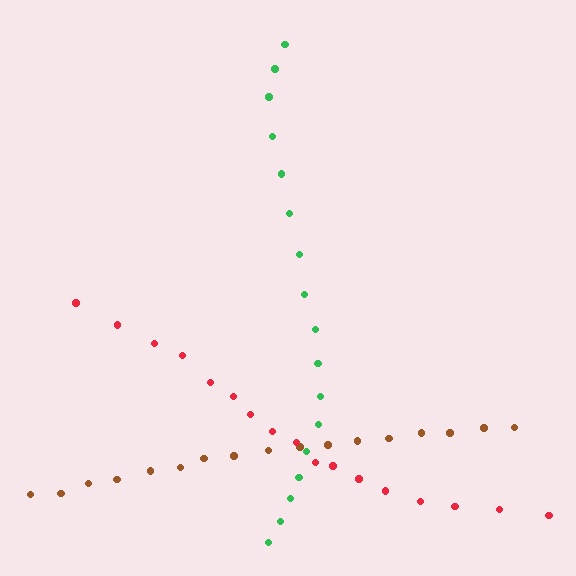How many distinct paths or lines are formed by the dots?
There are 3 distinct paths.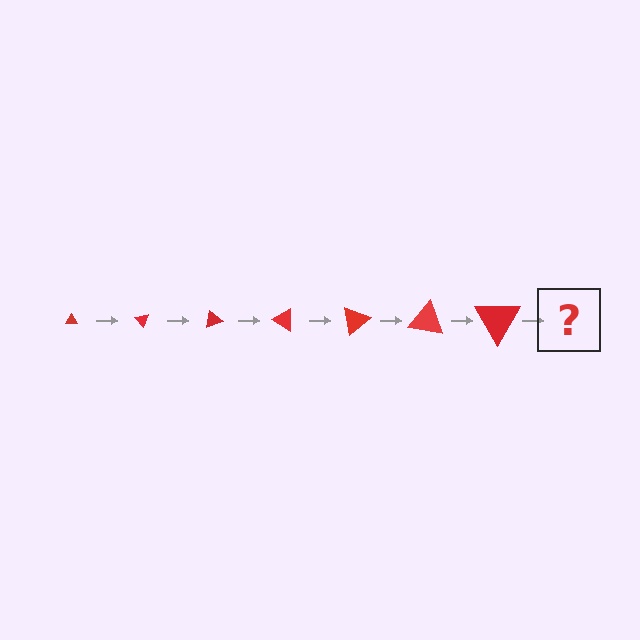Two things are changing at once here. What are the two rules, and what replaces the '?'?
The two rules are that the triangle grows larger each step and it rotates 50 degrees each step. The '?' should be a triangle, larger than the previous one and rotated 350 degrees from the start.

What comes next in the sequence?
The next element should be a triangle, larger than the previous one and rotated 350 degrees from the start.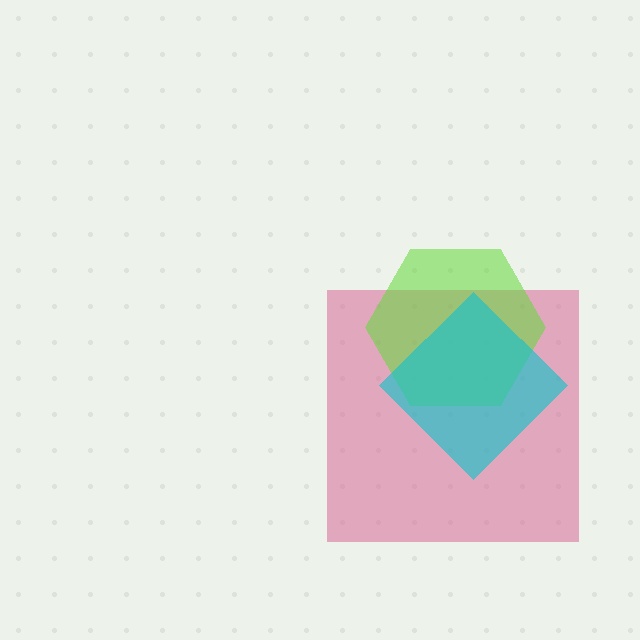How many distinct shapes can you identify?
There are 3 distinct shapes: a pink square, a lime hexagon, a cyan diamond.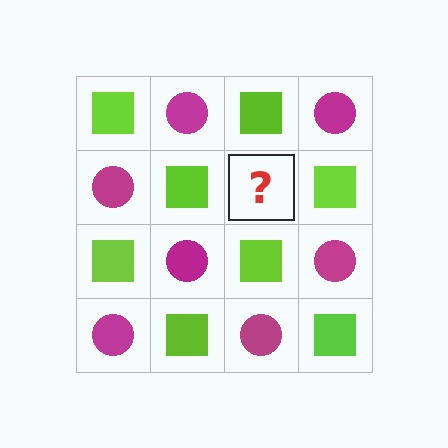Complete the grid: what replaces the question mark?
The question mark should be replaced with a magenta circle.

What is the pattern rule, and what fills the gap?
The rule is that it alternates lime square and magenta circle in a checkerboard pattern. The gap should be filled with a magenta circle.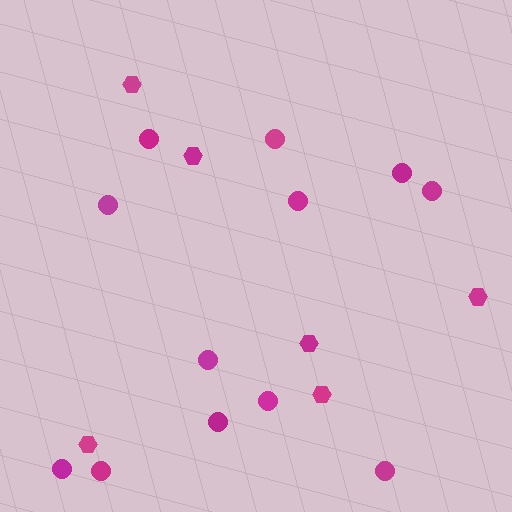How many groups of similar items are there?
There are 2 groups: one group of hexagons (6) and one group of circles (12).